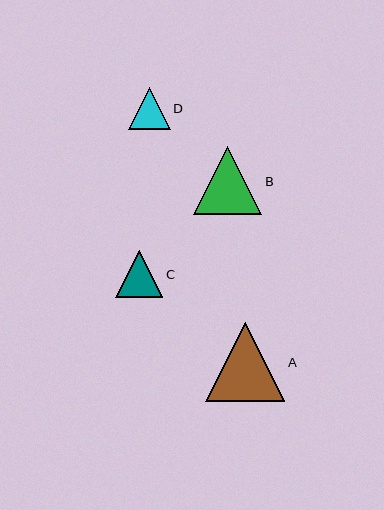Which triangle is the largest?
Triangle A is the largest with a size of approximately 79 pixels.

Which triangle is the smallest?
Triangle D is the smallest with a size of approximately 41 pixels.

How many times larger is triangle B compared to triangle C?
Triangle B is approximately 1.4 times the size of triangle C.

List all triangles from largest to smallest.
From largest to smallest: A, B, C, D.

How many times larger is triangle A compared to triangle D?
Triangle A is approximately 1.9 times the size of triangle D.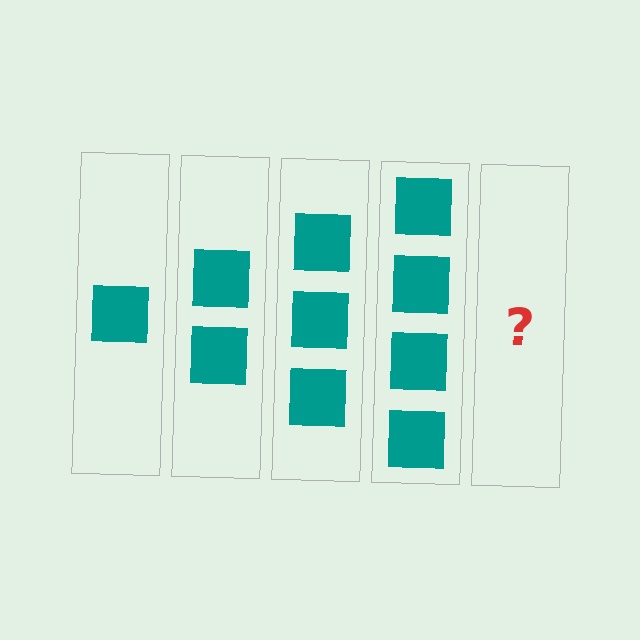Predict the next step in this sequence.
The next step is 5 squares.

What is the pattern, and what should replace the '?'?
The pattern is that each step adds one more square. The '?' should be 5 squares.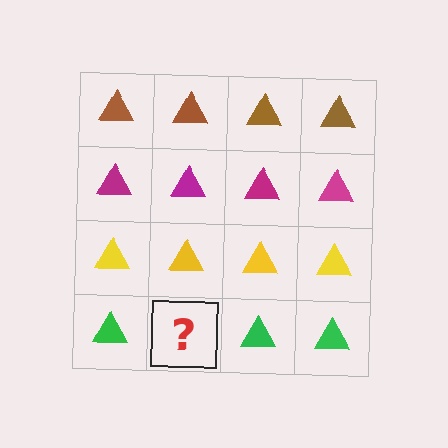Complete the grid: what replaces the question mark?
The question mark should be replaced with a green triangle.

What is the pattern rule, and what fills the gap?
The rule is that each row has a consistent color. The gap should be filled with a green triangle.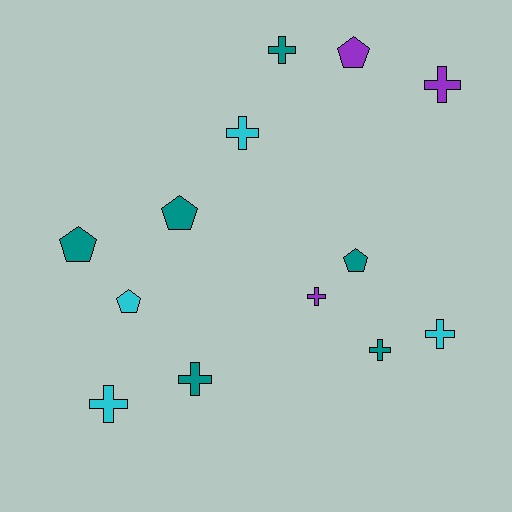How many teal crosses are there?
There are 3 teal crosses.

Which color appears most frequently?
Teal, with 6 objects.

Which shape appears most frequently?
Cross, with 8 objects.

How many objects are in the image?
There are 13 objects.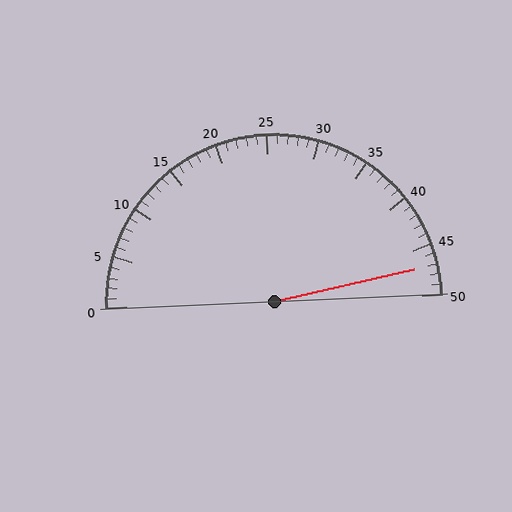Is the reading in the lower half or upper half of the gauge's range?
The reading is in the upper half of the range (0 to 50).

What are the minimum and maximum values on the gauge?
The gauge ranges from 0 to 50.